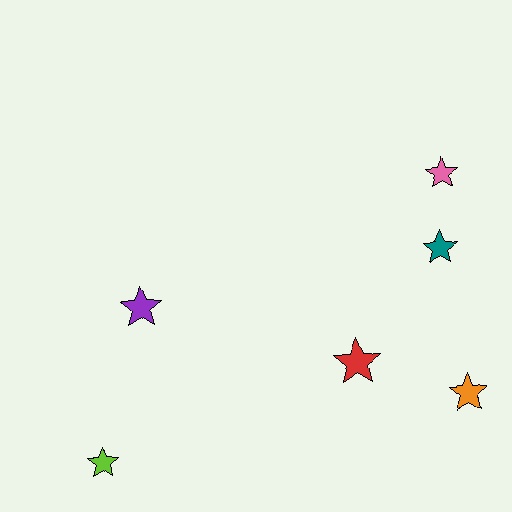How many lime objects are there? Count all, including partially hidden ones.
There is 1 lime object.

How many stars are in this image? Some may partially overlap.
There are 6 stars.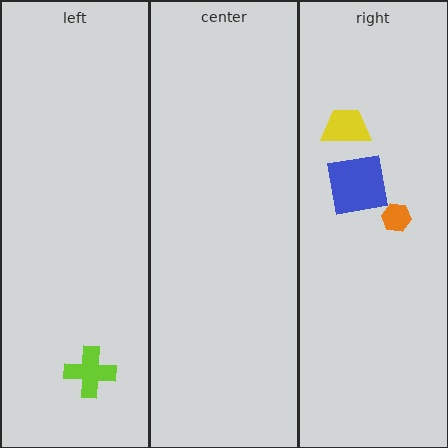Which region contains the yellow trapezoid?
The right region.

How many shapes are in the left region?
1.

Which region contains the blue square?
The right region.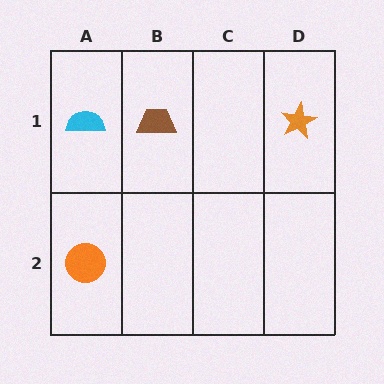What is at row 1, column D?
An orange star.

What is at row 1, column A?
A cyan semicircle.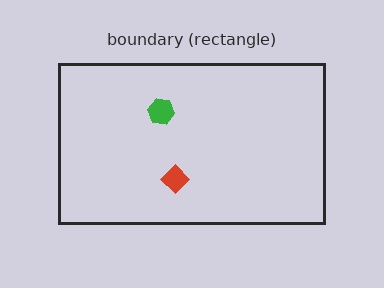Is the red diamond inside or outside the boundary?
Inside.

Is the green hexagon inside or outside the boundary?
Inside.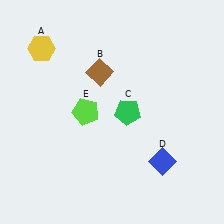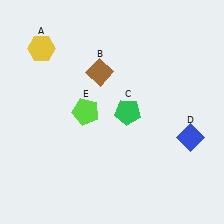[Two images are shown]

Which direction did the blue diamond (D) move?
The blue diamond (D) moved right.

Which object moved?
The blue diamond (D) moved right.